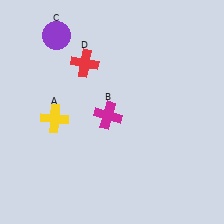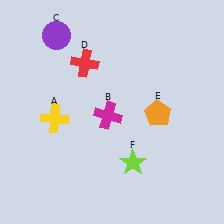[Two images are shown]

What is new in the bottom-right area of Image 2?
An orange pentagon (E) was added in the bottom-right area of Image 2.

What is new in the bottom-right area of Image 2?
A lime star (F) was added in the bottom-right area of Image 2.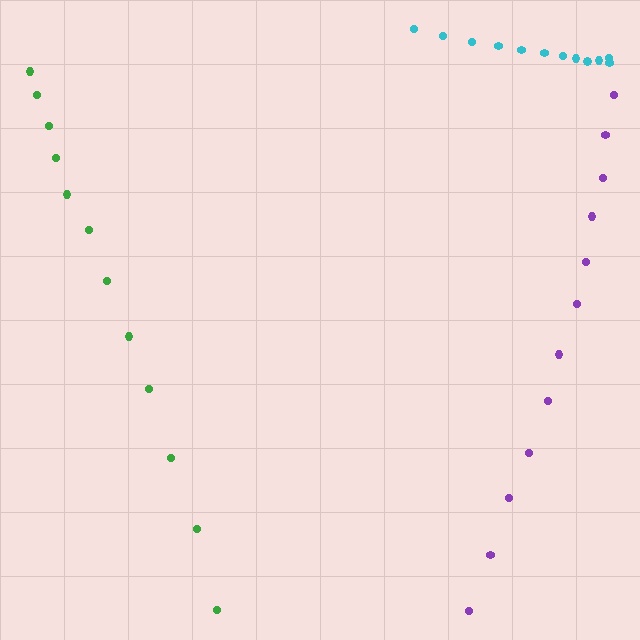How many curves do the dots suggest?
There are 3 distinct paths.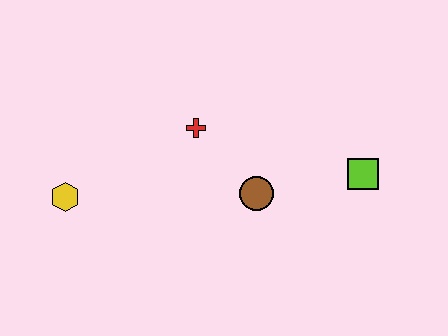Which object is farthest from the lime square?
The yellow hexagon is farthest from the lime square.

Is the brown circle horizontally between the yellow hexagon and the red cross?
No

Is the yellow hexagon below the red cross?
Yes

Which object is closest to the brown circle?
The red cross is closest to the brown circle.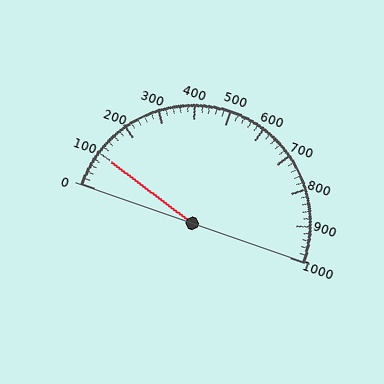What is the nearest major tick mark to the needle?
The nearest major tick mark is 100.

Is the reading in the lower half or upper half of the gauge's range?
The reading is in the lower half of the range (0 to 1000).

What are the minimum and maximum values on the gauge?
The gauge ranges from 0 to 1000.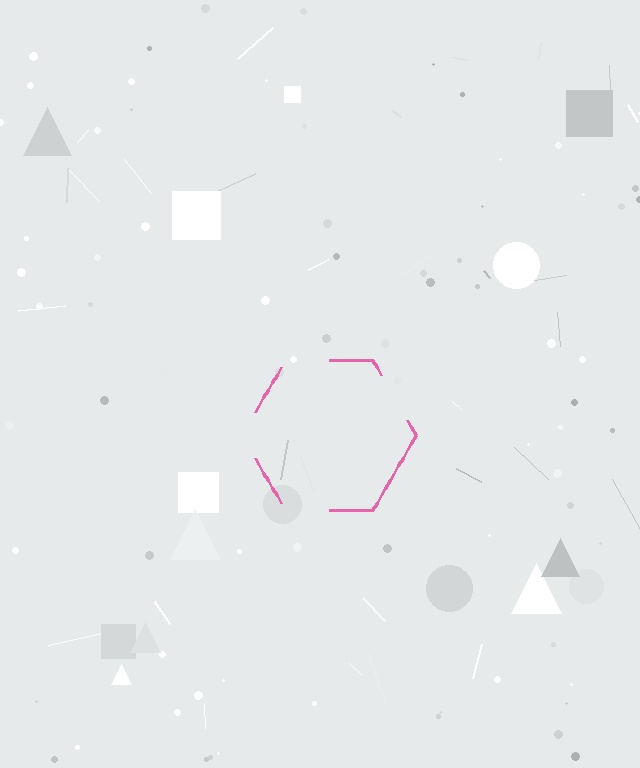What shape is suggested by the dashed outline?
The dashed outline suggests a hexagon.